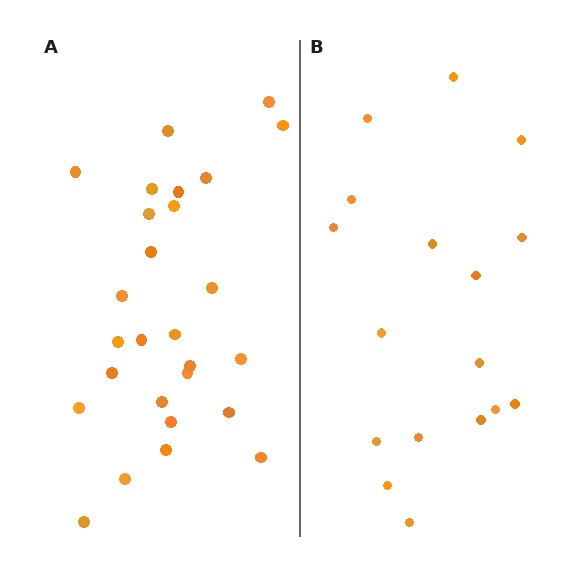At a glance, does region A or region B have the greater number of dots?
Region A (the left region) has more dots.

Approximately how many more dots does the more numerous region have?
Region A has roughly 10 or so more dots than region B.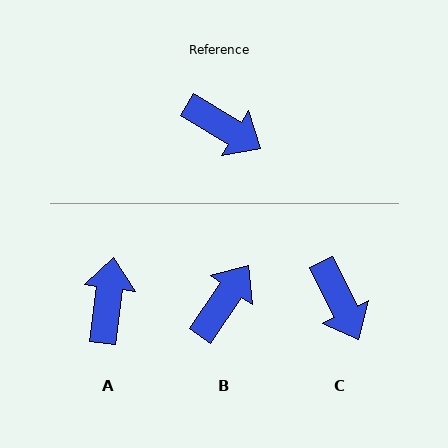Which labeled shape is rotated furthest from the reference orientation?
A, about 113 degrees away.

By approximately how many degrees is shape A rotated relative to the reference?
Approximately 113 degrees counter-clockwise.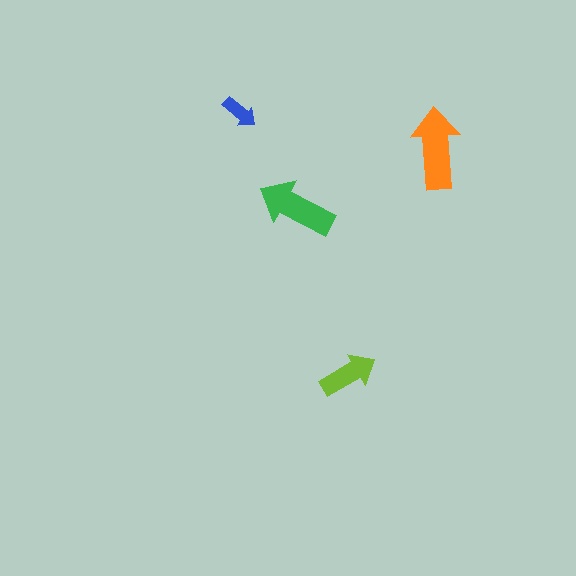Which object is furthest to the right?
The orange arrow is rightmost.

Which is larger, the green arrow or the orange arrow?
The orange one.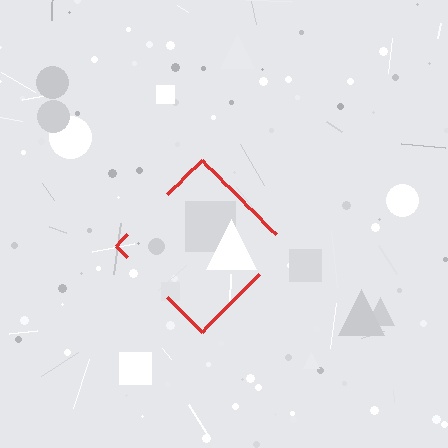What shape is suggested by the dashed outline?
The dashed outline suggests a diamond.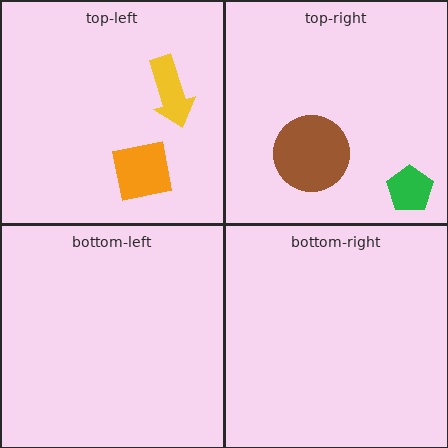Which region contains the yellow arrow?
The top-left region.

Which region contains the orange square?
The top-left region.